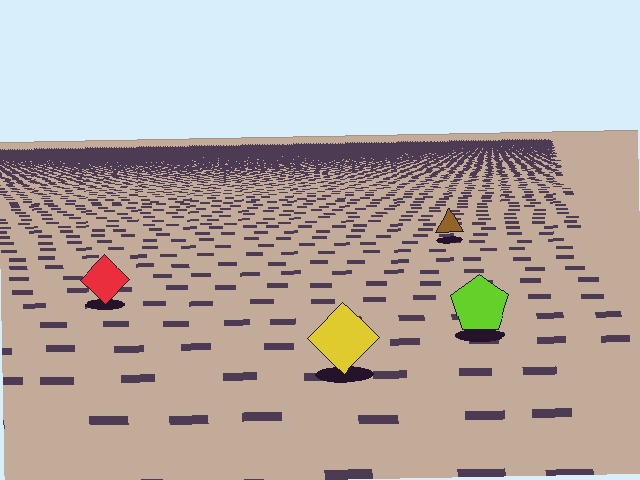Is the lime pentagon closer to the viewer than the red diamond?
Yes. The lime pentagon is closer — you can tell from the texture gradient: the ground texture is coarser near it.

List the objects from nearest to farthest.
From nearest to farthest: the yellow diamond, the lime pentagon, the red diamond, the brown triangle.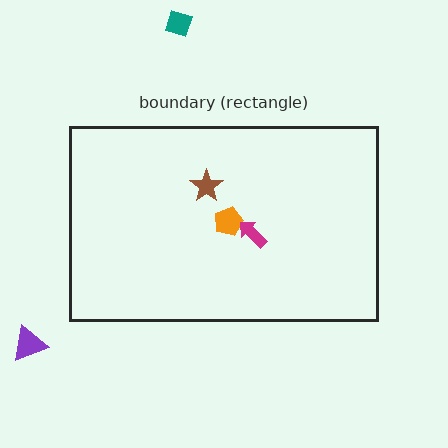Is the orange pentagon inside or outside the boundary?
Inside.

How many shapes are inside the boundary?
3 inside, 2 outside.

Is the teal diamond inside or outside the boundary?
Outside.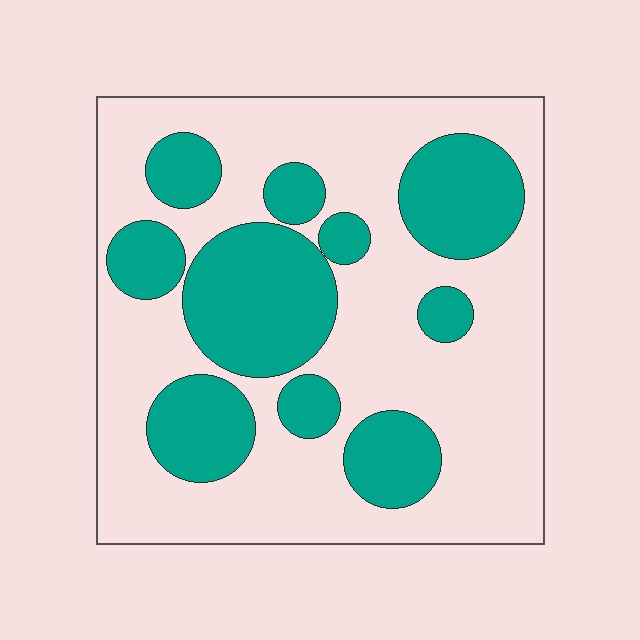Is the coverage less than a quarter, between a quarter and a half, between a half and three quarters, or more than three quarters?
Between a quarter and a half.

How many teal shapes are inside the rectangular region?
10.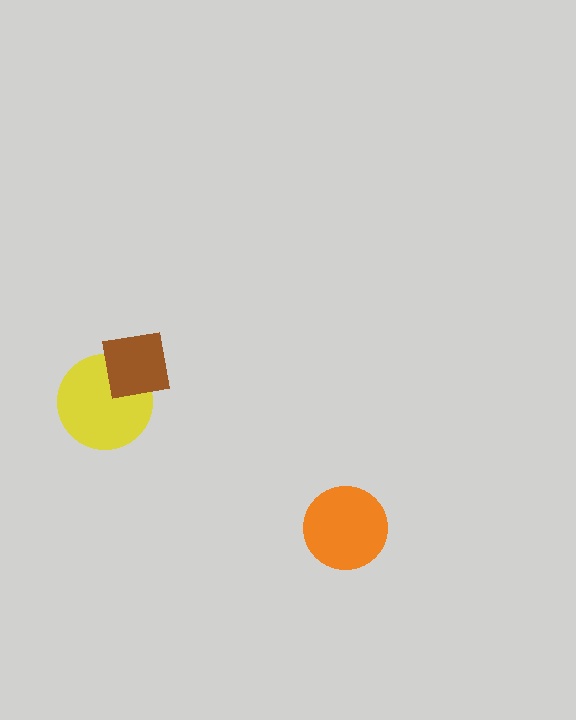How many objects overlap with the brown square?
1 object overlaps with the brown square.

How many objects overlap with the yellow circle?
1 object overlaps with the yellow circle.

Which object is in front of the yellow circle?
The brown square is in front of the yellow circle.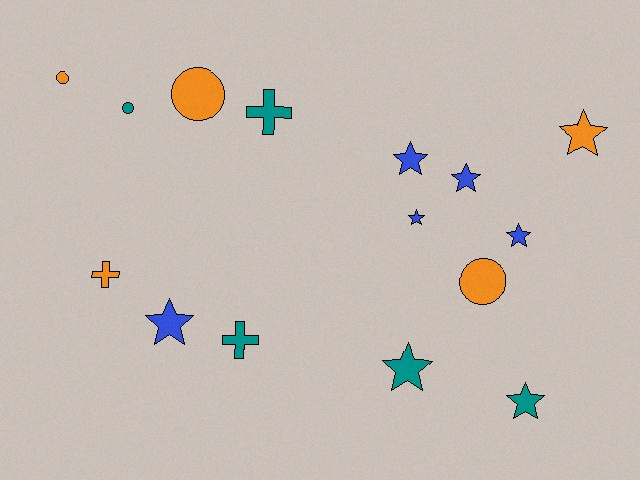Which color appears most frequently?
Teal, with 5 objects.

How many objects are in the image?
There are 15 objects.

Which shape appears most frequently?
Star, with 8 objects.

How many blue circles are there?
There are no blue circles.